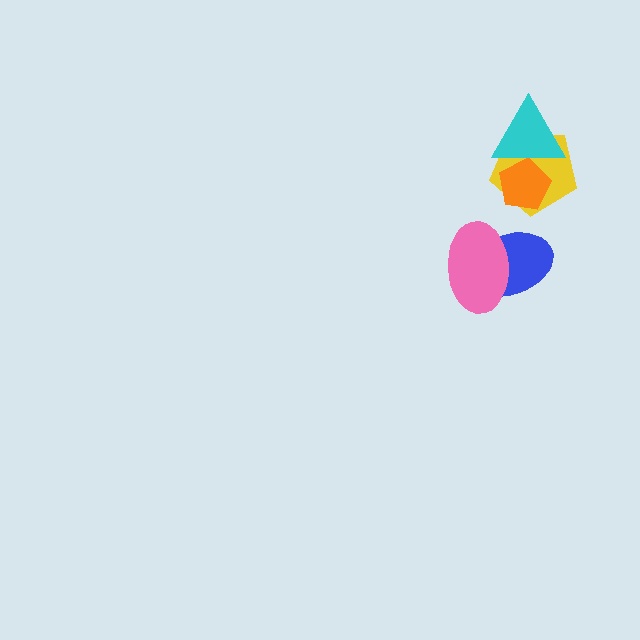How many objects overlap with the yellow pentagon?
2 objects overlap with the yellow pentagon.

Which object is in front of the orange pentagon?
The cyan triangle is in front of the orange pentagon.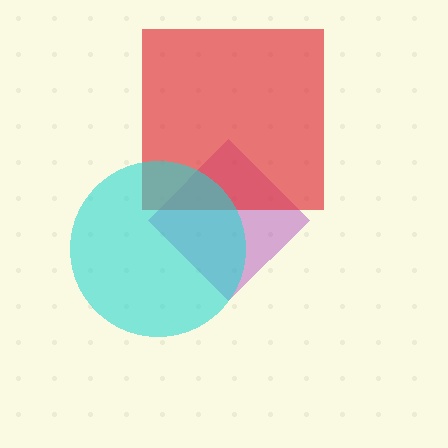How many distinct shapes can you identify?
There are 3 distinct shapes: a purple diamond, a red square, a cyan circle.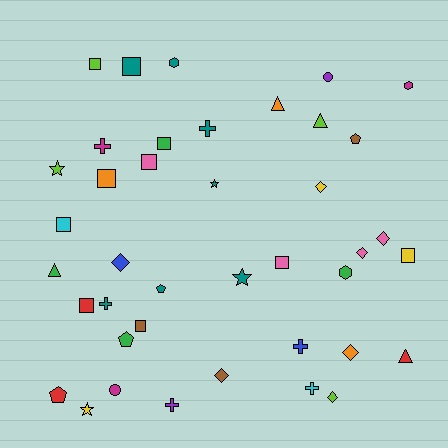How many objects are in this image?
There are 40 objects.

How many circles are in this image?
There are 2 circles.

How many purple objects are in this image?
There are 2 purple objects.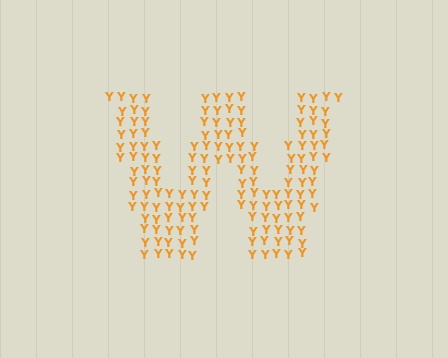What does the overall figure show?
The overall figure shows the letter W.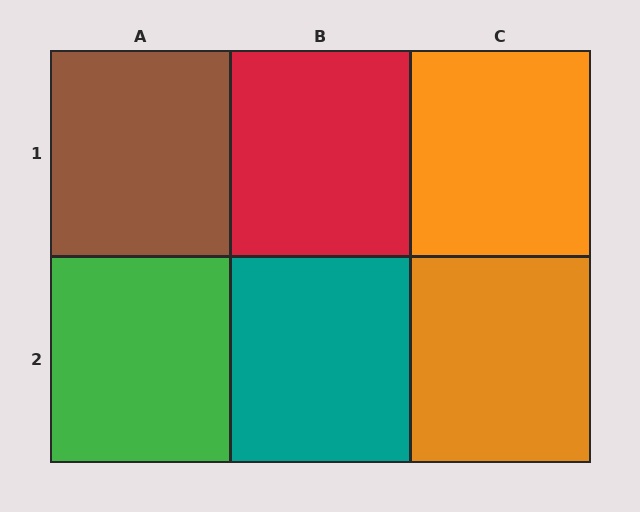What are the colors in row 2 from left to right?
Green, teal, orange.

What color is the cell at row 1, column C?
Orange.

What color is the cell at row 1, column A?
Brown.